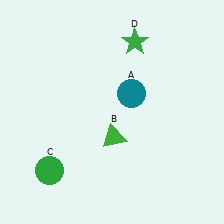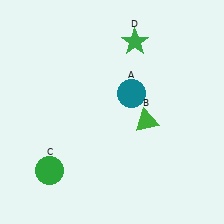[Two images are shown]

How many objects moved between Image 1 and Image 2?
1 object moved between the two images.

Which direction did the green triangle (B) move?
The green triangle (B) moved right.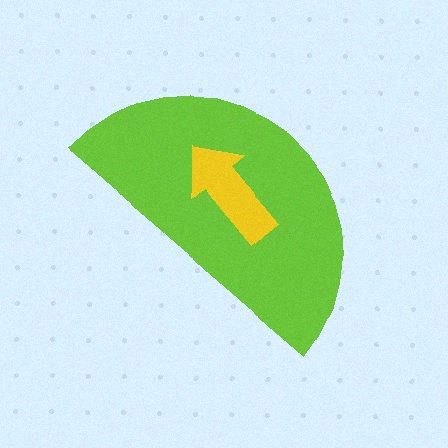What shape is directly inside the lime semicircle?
The yellow arrow.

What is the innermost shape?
The yellow arrow.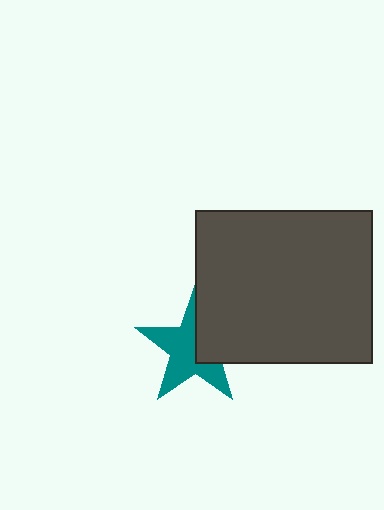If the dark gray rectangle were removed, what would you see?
You would see the complete teal star.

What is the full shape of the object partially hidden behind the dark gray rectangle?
The partially hidden object is a teal star.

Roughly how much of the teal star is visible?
About half of it is visible (roughly 64%).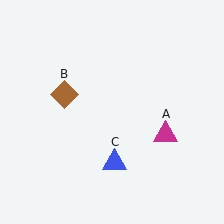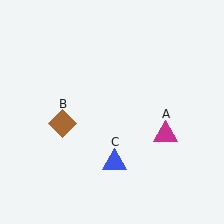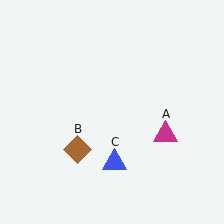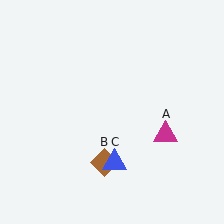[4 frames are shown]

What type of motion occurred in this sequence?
The brown diamond (object B) rotated counterclockwise around the center of the scene.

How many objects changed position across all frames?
1 object changed position: brown diamond (object B).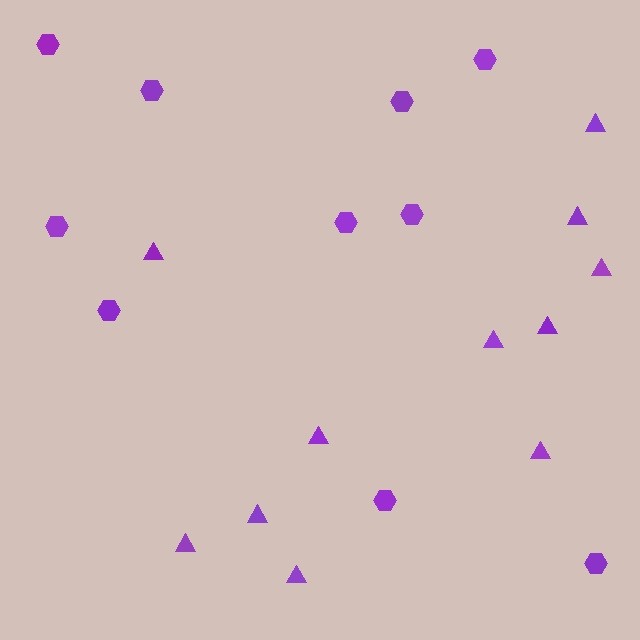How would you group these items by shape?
There are 2 groups: one group of hexagons (10) and one group of triangles (11).